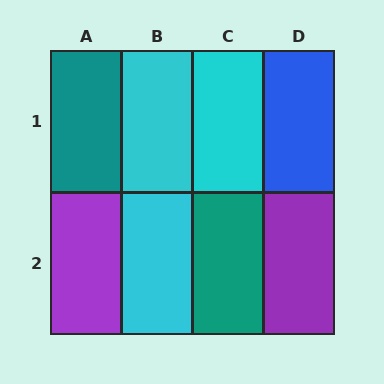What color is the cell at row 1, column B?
Cyan.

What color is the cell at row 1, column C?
Cyan.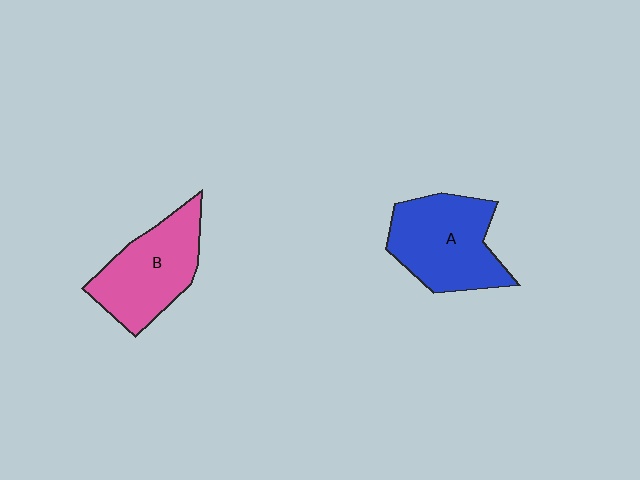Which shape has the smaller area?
Shape B (pink).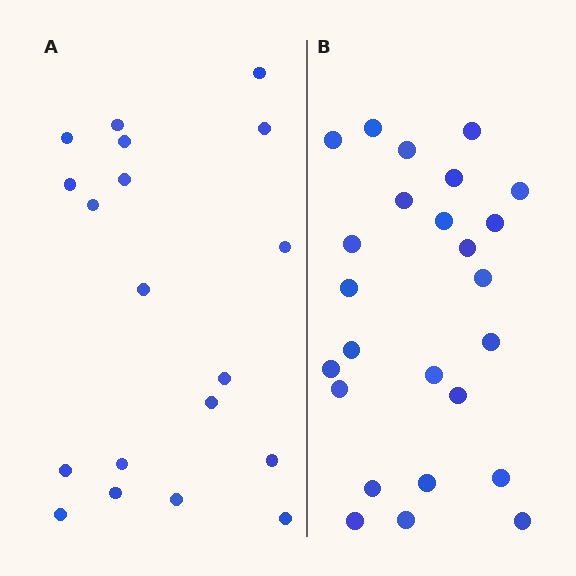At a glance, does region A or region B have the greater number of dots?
Region B (the right region) has more dots.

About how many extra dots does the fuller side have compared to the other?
Region B has about 6 more dots than region A.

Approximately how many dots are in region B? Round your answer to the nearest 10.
About 20 dots. (The exact count is 25, which rounds to 20.)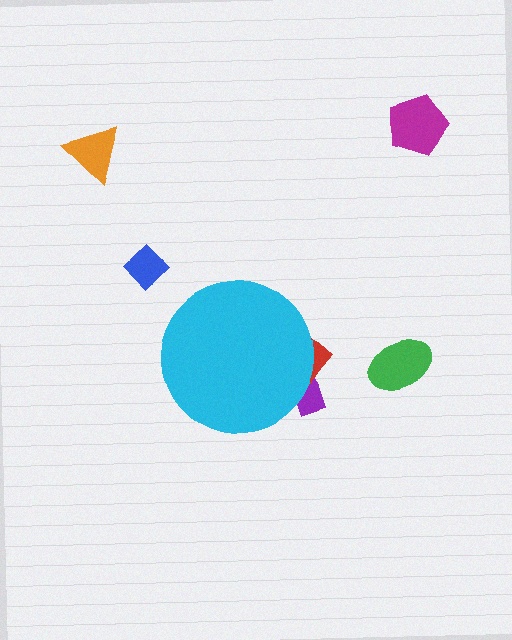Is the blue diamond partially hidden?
No, the blue diamond is fully visible.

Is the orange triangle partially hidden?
No, the orange triangle is fully visible.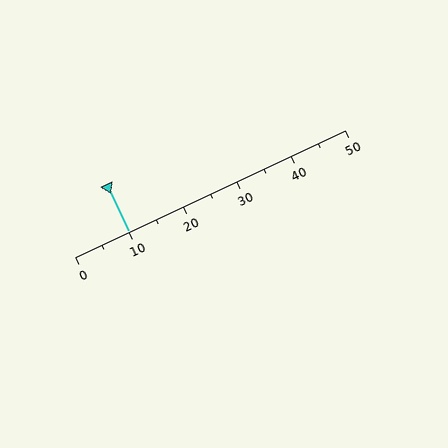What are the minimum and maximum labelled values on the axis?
The axis runs from 0 to 50.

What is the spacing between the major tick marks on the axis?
The major ticks are spaced 10 apart.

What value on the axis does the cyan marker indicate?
The marker indicates approximately 10.